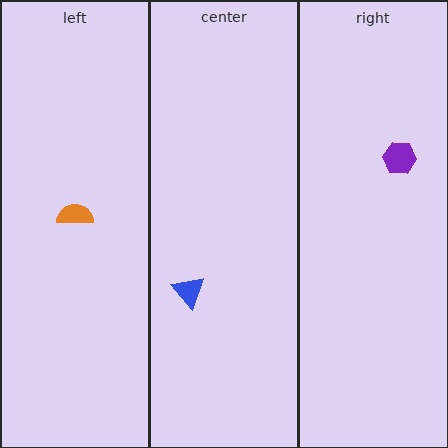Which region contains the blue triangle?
The center region.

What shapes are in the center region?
The blue triangle.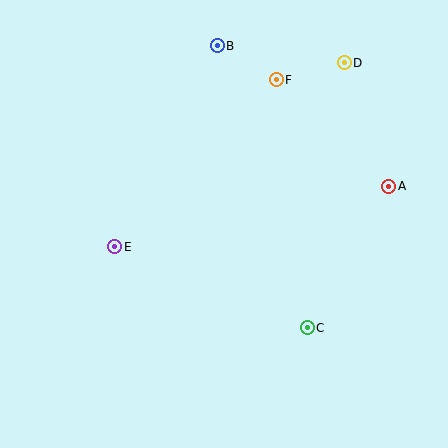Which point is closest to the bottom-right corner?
Point C is closest to the bottom-right corner.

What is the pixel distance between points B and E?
The distance between B and E is 226 pixels.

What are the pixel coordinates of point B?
Point B is at (217, 46).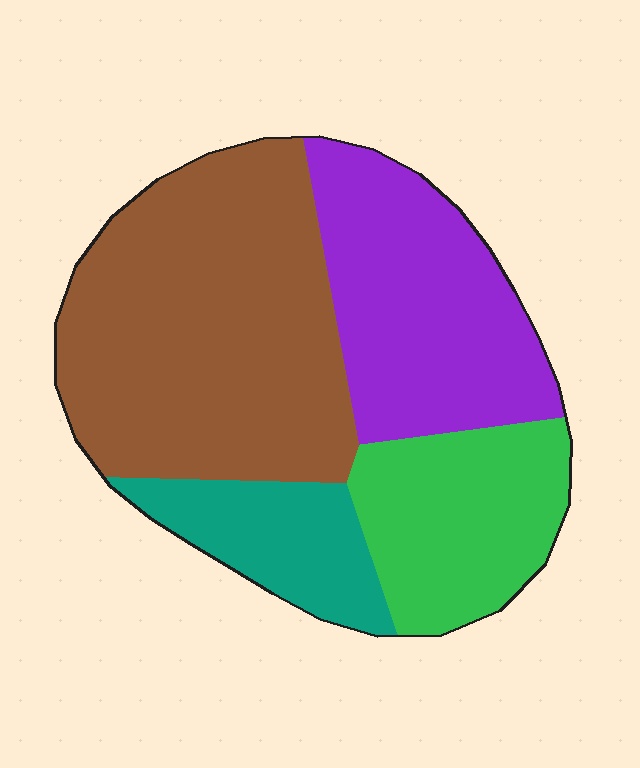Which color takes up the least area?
Teal, at roughly 10%.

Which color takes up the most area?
Brown, at roughly 45%.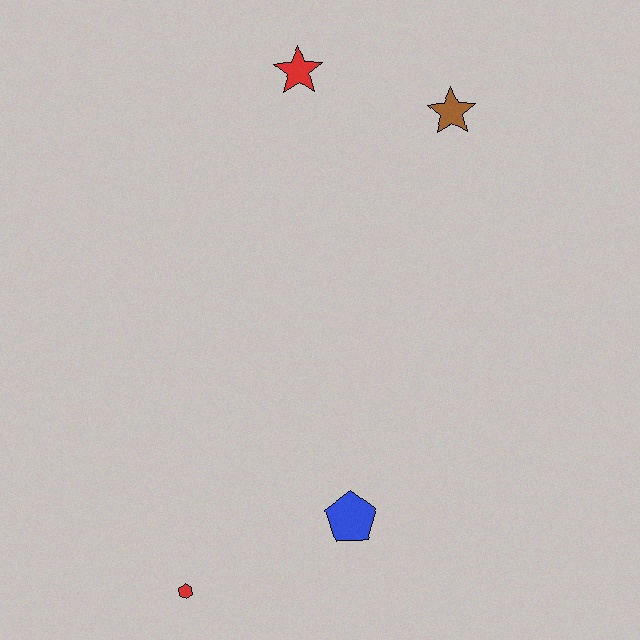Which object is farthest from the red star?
The red hexagon is farthest from the red star.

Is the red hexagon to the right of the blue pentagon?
No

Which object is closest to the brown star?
The red star is closest to the brown star.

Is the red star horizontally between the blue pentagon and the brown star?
No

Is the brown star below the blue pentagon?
No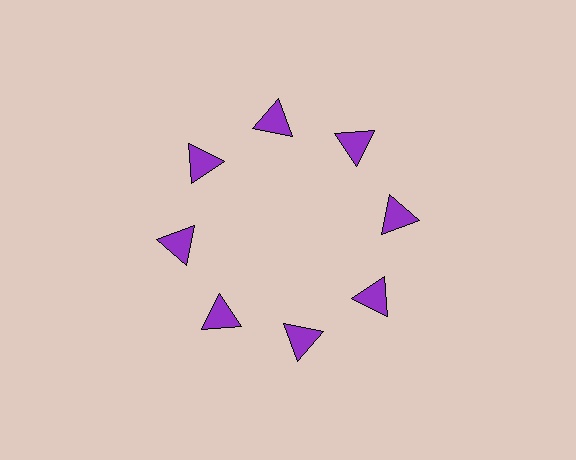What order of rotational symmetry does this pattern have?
This pattern has 8-fold rotational symmetry.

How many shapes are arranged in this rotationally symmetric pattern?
There are 8 shapes, arranged in 8 groups of 1.